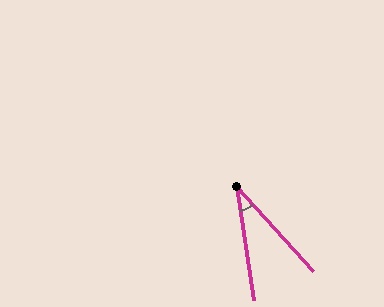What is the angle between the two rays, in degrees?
Approximately 34 degrees.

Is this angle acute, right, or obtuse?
It is acute.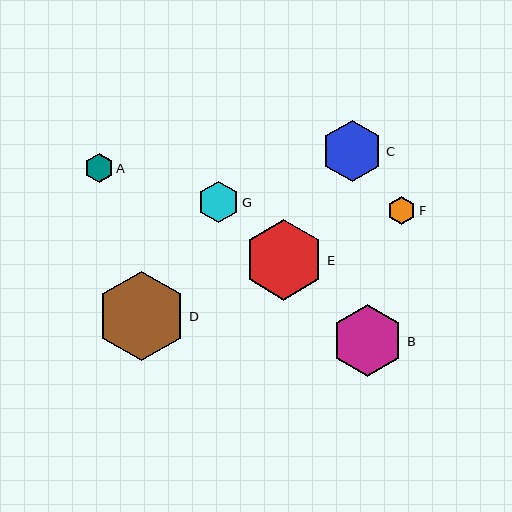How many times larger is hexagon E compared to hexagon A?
Hexagon E is approximately 2.8 times the size of hexagon A.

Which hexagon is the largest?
Hexagon D is the largest with a size of approximately 89 pixels.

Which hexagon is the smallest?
Hexagon F is the smallest with a size of approximately 28 pixels.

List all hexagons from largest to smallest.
From largest to smallest: D, E, B, C, G, A, F.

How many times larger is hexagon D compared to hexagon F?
Hexagon D is approximately 3.2 times the size of hexagon F.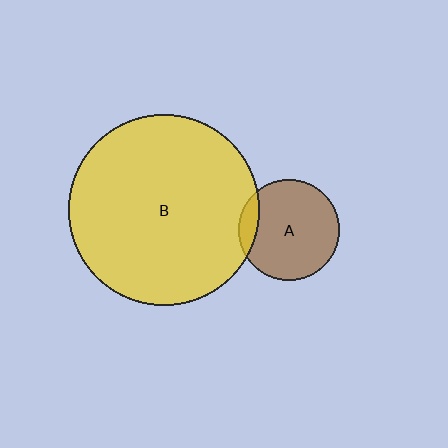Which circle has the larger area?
Circle B (yellow).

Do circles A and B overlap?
Yes.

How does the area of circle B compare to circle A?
Approximately 3.6 times.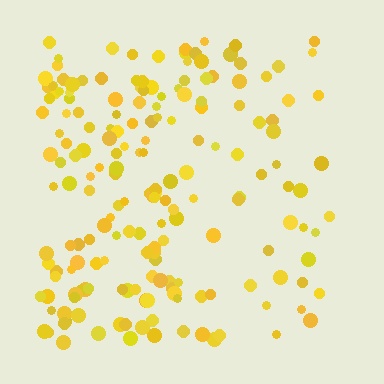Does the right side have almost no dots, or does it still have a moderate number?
Still a moderate number, just noticeably fewer than the left.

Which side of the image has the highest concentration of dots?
The left.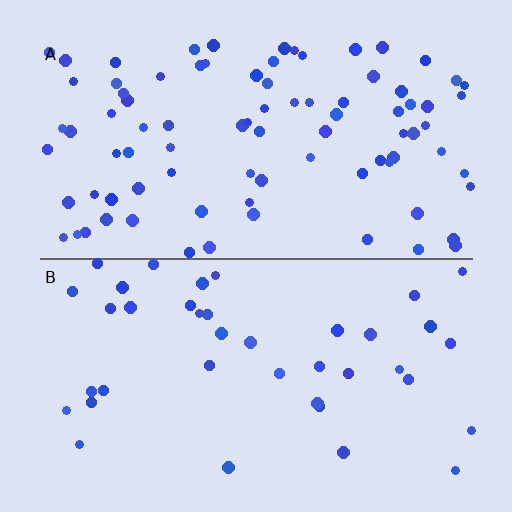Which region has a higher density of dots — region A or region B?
A (the top).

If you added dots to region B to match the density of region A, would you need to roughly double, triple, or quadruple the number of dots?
Approximately double.